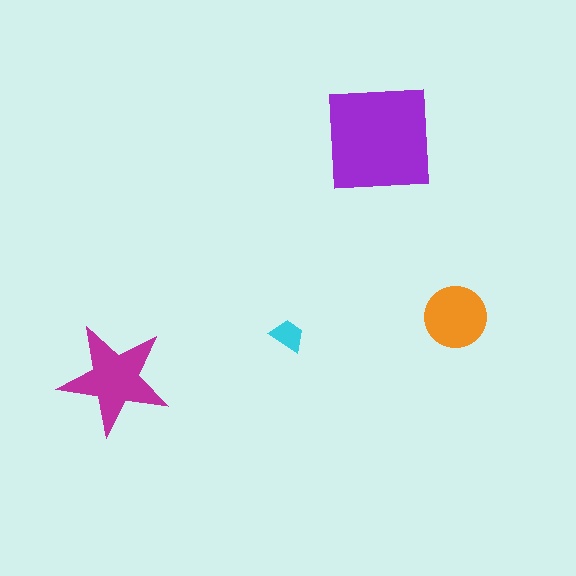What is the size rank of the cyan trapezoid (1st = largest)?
4th.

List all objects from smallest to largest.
The cyan trapezoid, the orange circle, the magenta star, the purple square.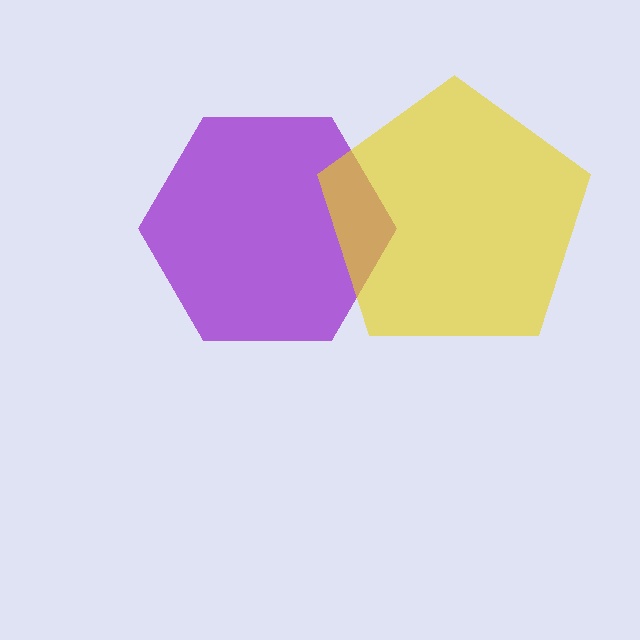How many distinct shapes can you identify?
There are 2 distinct shapes: a purple hexagon, a yellow pentagon.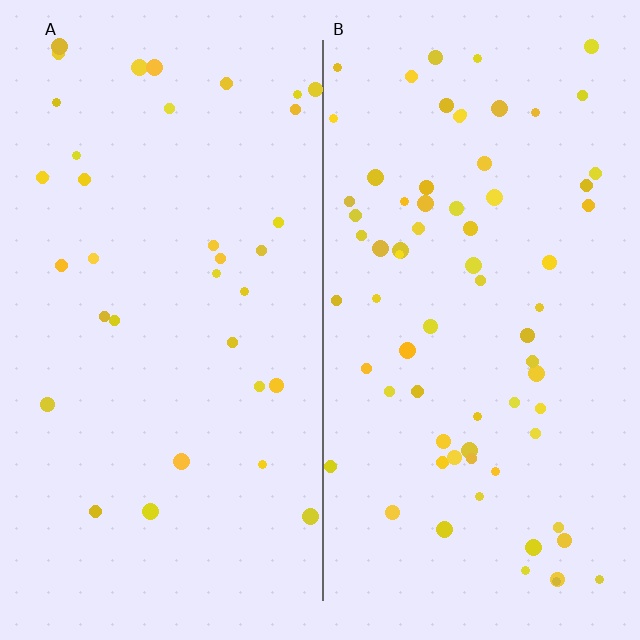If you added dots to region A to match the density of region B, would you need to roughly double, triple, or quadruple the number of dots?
Approximately double.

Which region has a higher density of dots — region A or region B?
B (the right).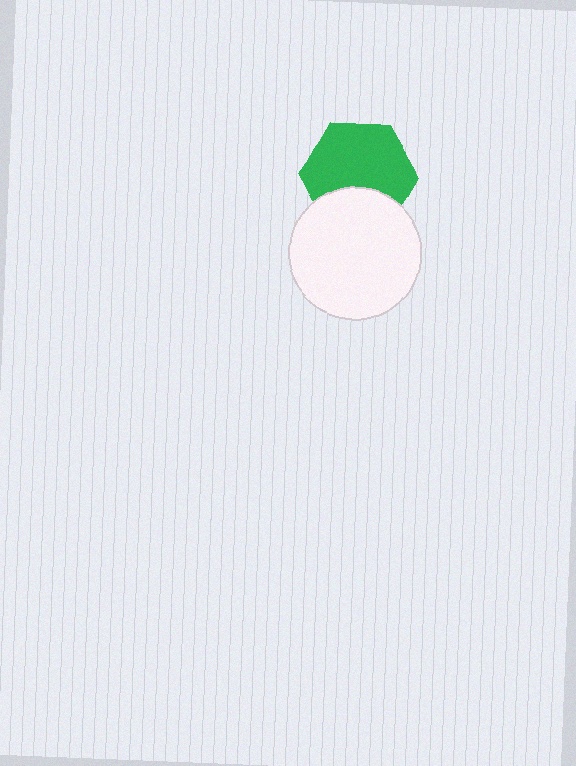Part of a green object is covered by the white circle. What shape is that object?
It is a hexagon.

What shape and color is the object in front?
The object in front is a white circle.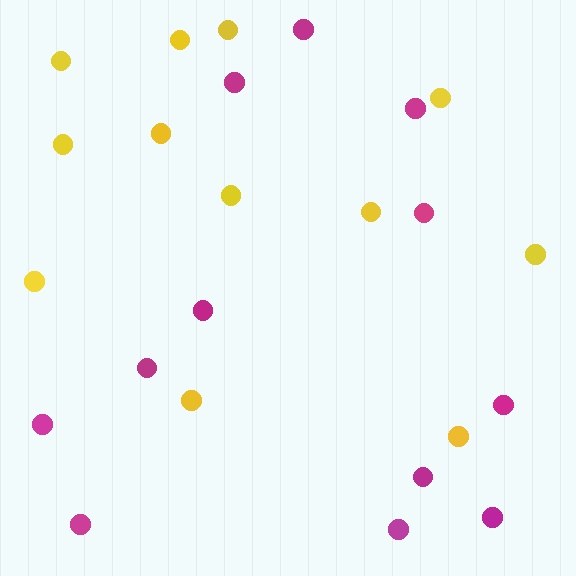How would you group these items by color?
There are 2 groups: one group of yellow circles (12) and one group of magenta circles (12).